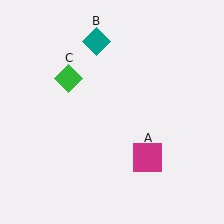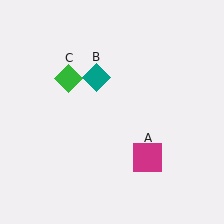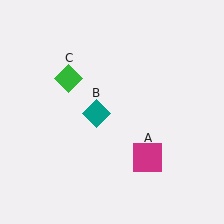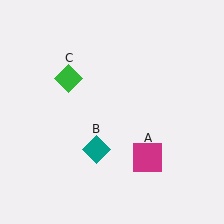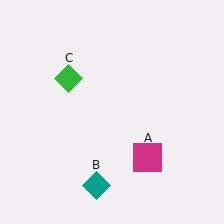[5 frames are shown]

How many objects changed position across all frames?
1 object changed position: teal diamond (object B).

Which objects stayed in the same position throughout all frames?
Magenta square (object A) and green diamond (object C) remained stationary.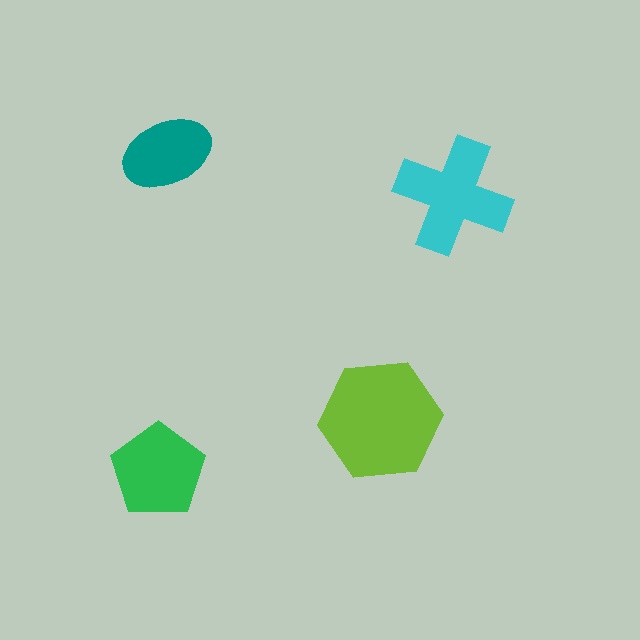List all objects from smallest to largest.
The teal ellipse, the green pentagon, the cyan cross, the lime hexagon.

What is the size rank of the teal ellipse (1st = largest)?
4th.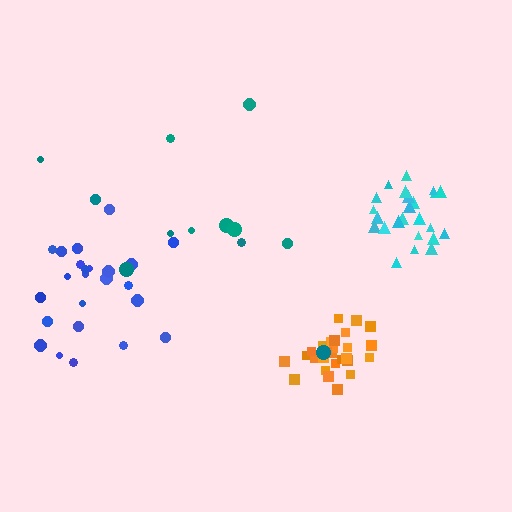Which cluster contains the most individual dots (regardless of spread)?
Orange (27).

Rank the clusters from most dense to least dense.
orange, cyan, blue, teal.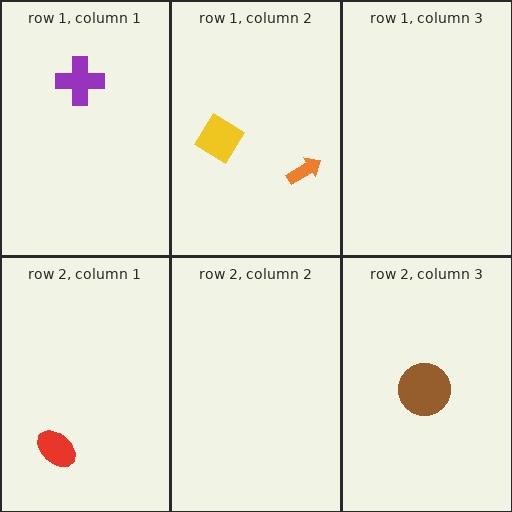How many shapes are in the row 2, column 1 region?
1.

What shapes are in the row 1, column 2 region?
The yellow diamond, the orange arrow.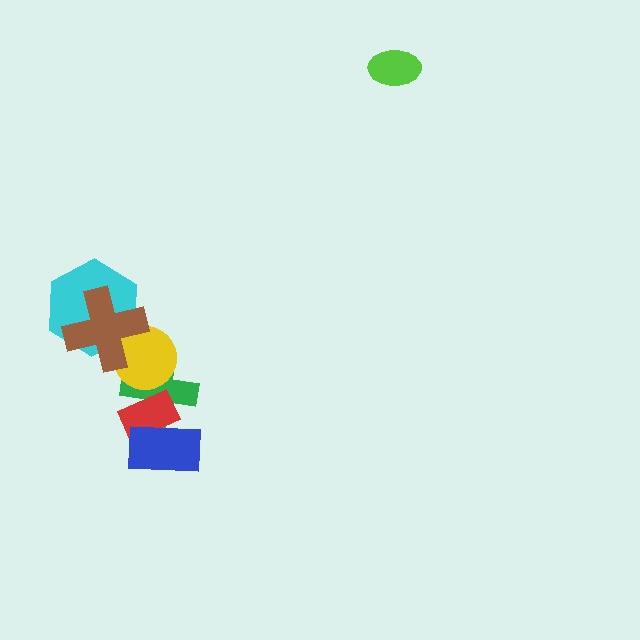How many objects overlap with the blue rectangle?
2 objects overlap with the blue rectangle.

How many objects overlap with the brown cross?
2 objects overlap with the brown cross.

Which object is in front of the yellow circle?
The brown cross is in front of the yellow circle.